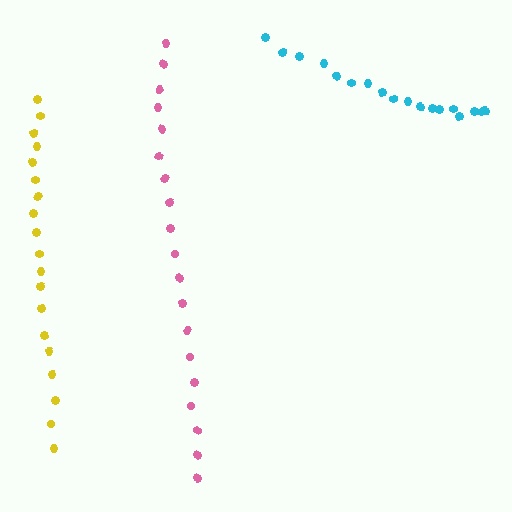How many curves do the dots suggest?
There are 3 distinct paths.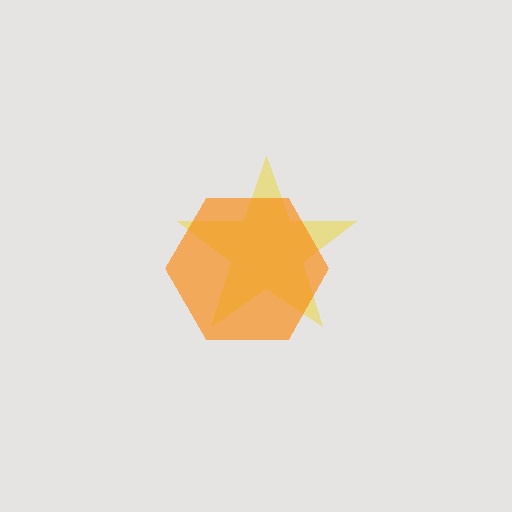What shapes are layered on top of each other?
The layered shapes are: a yellow star, an orange hexagon.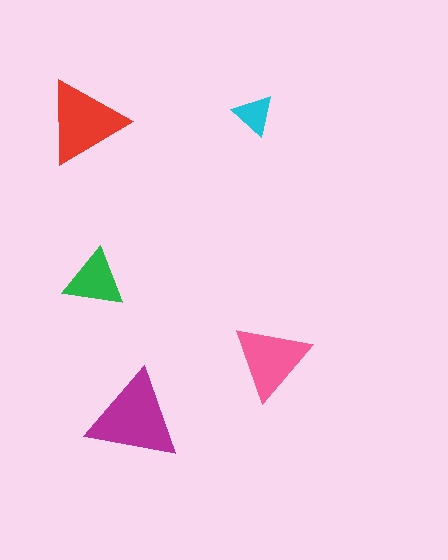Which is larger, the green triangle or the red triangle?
The red one.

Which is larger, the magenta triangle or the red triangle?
The magenta one.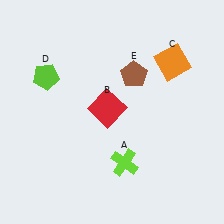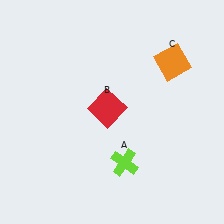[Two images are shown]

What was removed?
The lime pentagon (D), the brown pentagon (E) were removed in Image 2.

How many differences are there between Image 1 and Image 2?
There are 2 differences between the two images.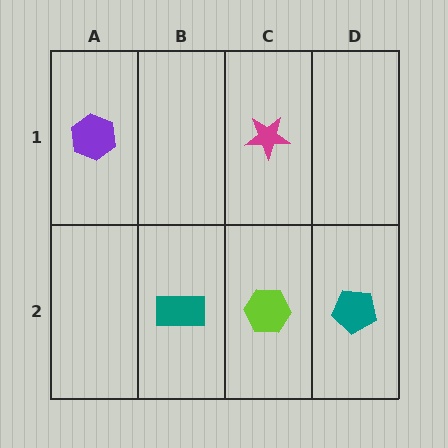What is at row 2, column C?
A lime hexagon.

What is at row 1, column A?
A purple hexagon.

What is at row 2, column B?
A teal rectangle.